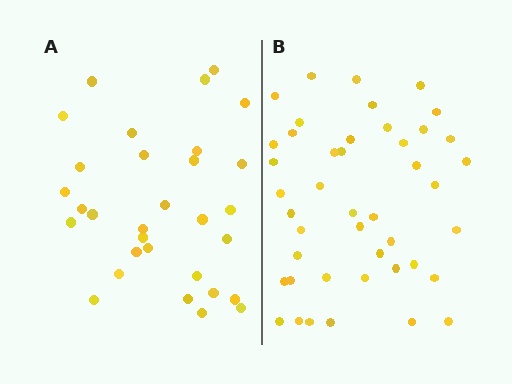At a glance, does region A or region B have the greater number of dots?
Region B (the right region) has more dots.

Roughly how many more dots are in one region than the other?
Region B has approximately 15 more dots than region A.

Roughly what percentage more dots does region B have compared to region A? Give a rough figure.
About 40% more.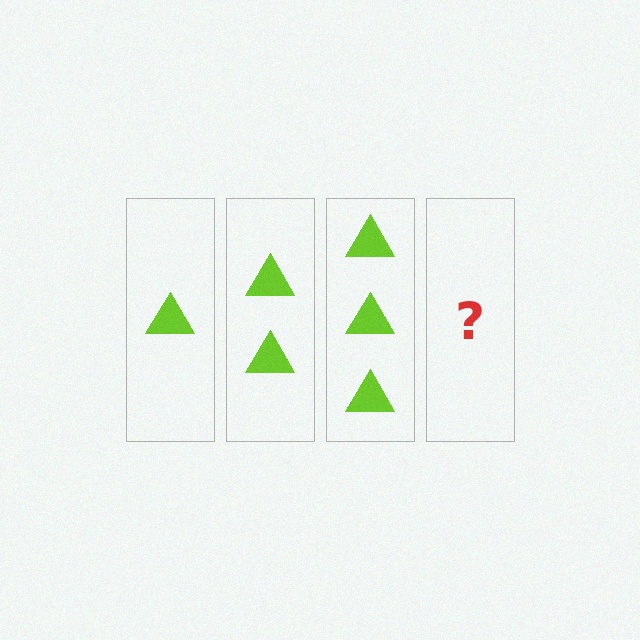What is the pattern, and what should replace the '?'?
The pattern is that each step adds one more triangle. The '?' should be 4 triangles.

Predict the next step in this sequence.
The next step is 4 triangles.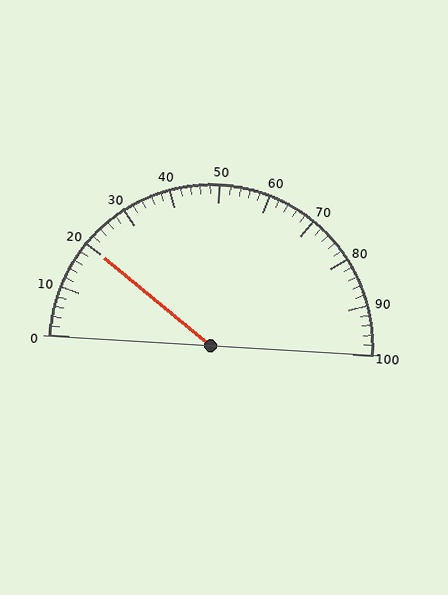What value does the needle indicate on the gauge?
The needle indicates approximately 20.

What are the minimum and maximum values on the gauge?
The gauge ranges from 0 to 100.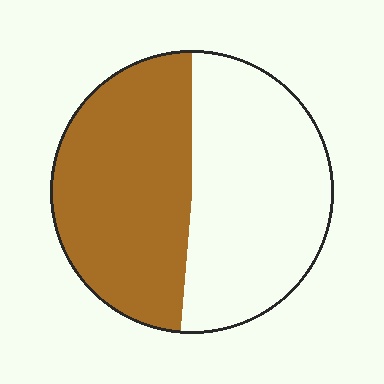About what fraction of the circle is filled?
About one half (1/2).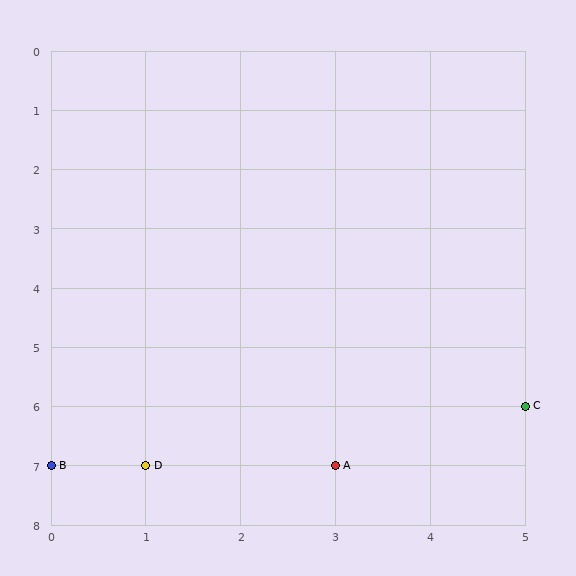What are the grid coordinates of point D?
Point D is at grid coordinates (1, 7).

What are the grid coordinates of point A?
Point A is at grid coordinates (3, 7).